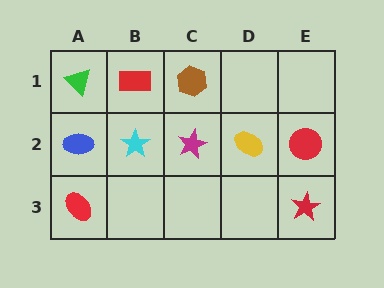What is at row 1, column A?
A green triangle.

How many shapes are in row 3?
2 shapes.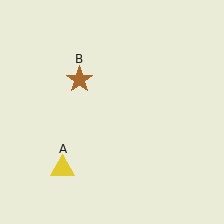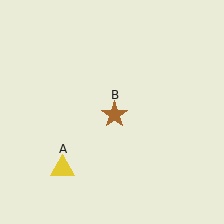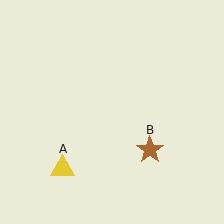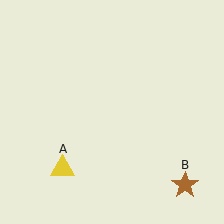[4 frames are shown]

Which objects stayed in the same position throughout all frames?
Yellow triangle (object A) remained stationary.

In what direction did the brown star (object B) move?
The brown star (object B) moved down and to the right.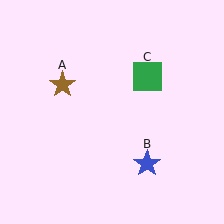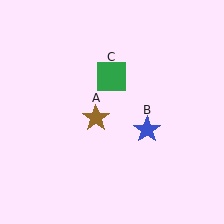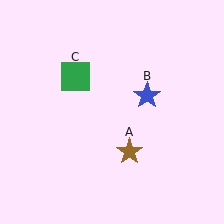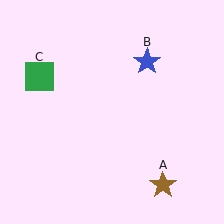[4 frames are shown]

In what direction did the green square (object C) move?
The green square (object C) moved left.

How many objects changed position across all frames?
3 objects changed position: brown star (object A), blue star (object B), green square (object C).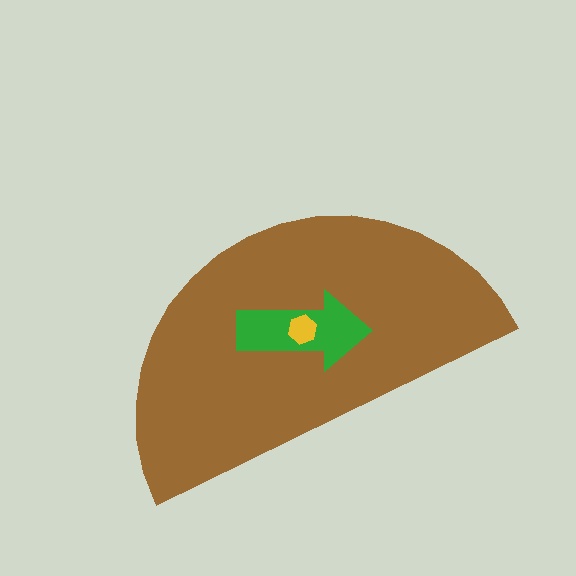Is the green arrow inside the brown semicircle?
Yes.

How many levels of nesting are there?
3.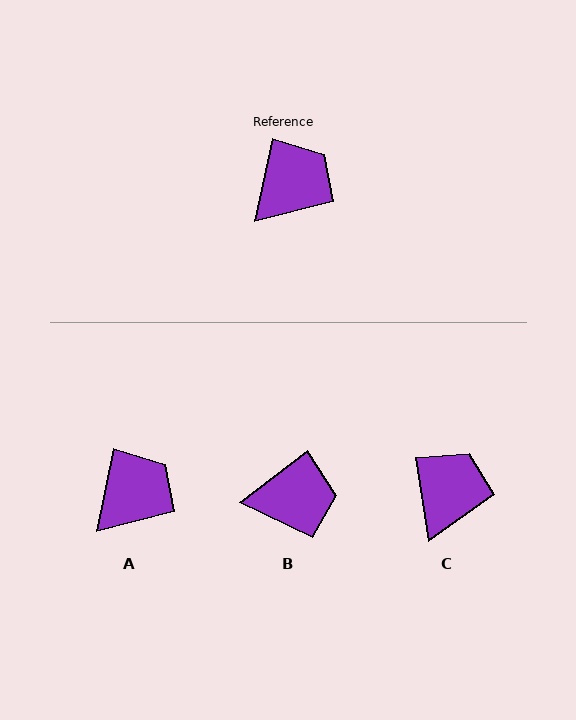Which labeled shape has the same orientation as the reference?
A.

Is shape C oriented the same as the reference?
No, it is off by about 21 degrees.